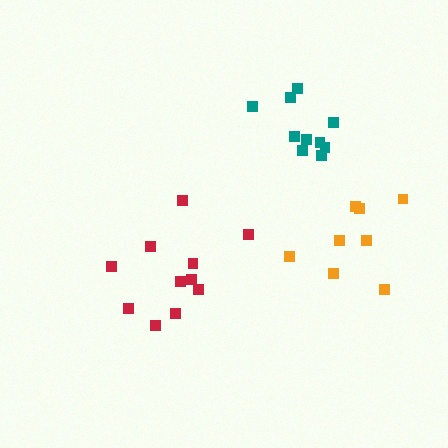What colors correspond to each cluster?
The clusters are colored: red, teal, orange.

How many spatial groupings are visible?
There are 3 spatial groupings.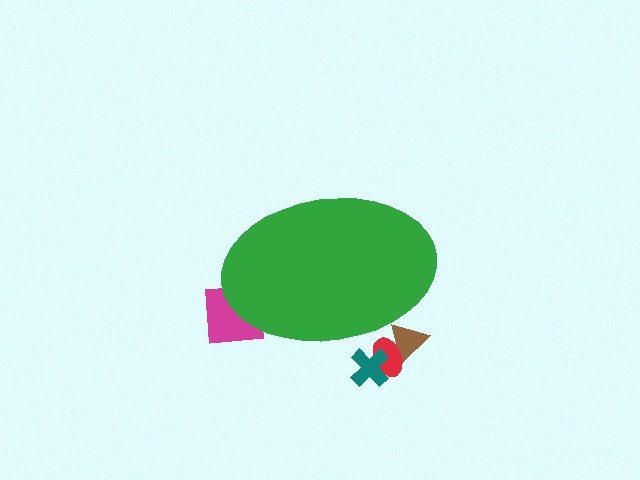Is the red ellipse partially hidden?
Yes, the red ellipse is partially hidden behind the green ellipse.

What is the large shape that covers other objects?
A green ellipse.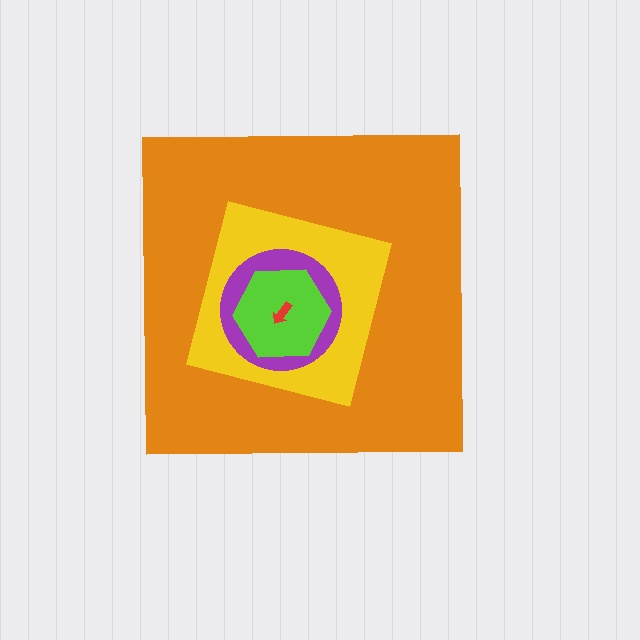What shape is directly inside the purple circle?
The lime hexagon.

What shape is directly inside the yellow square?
The purple circle.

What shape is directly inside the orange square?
The yellow square.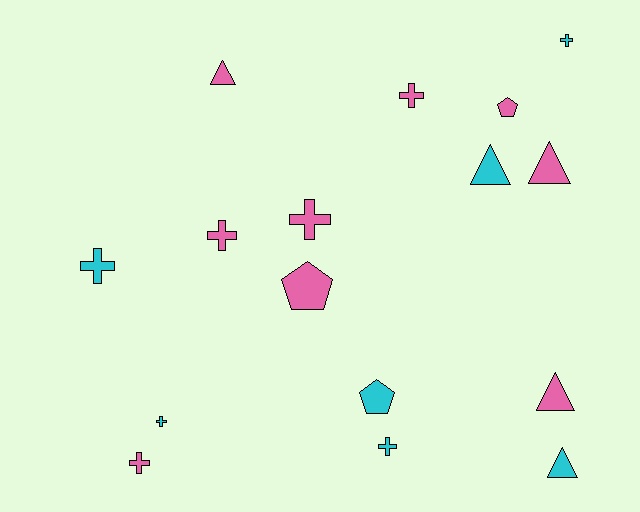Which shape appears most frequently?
Cross, with 8 objects.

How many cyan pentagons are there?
There is 1 cyan pentagon.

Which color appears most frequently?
Pink, with 9 objects.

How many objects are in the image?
There are 16 objects.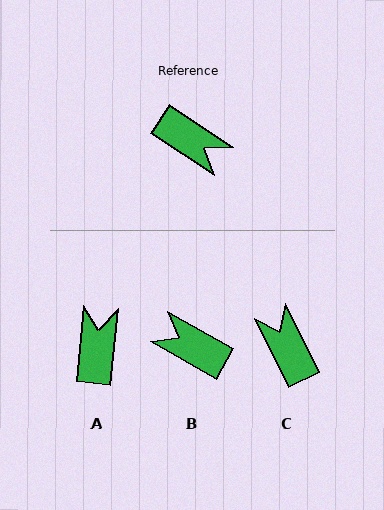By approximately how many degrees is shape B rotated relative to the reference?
Approximately 175 degrees clockwise.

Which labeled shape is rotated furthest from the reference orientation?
B, about 175 degrees away.